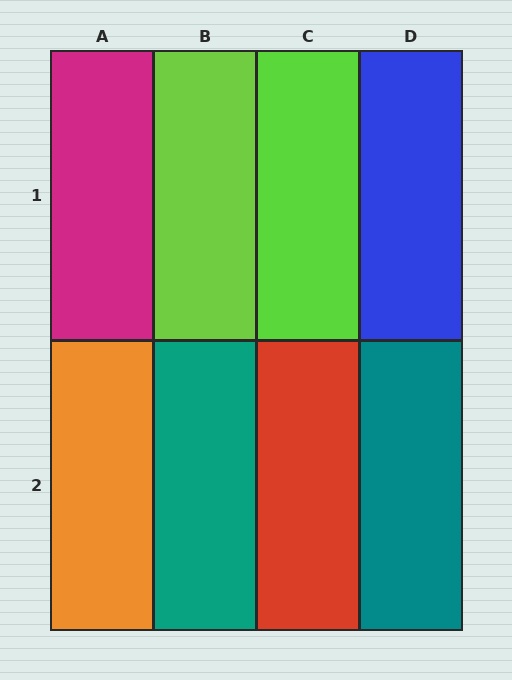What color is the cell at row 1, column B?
Lime.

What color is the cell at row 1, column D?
Blue.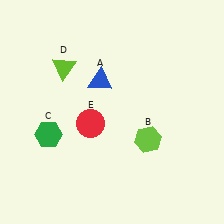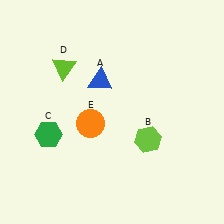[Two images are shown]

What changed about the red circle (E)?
In Image 1, E is red. In Image 2, it changed to orange.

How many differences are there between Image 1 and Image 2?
There is 1 difference between the two images.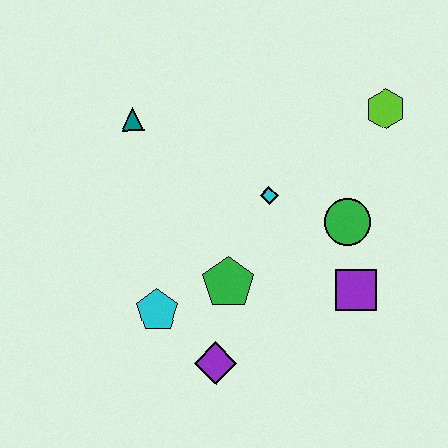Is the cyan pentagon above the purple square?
No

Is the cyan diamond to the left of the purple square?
Yes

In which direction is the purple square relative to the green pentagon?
The purple square is to the right of the green pentagon.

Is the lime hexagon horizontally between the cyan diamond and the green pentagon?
No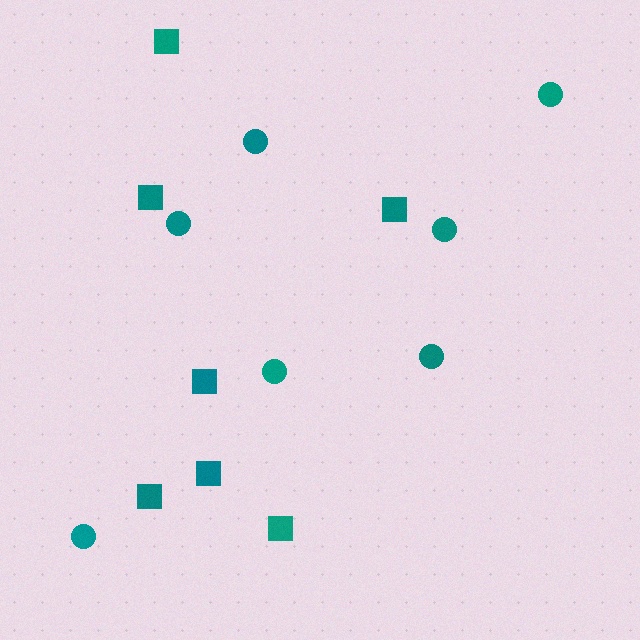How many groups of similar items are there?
There are 2 groups: one group of circles (7) and one group of squares (7).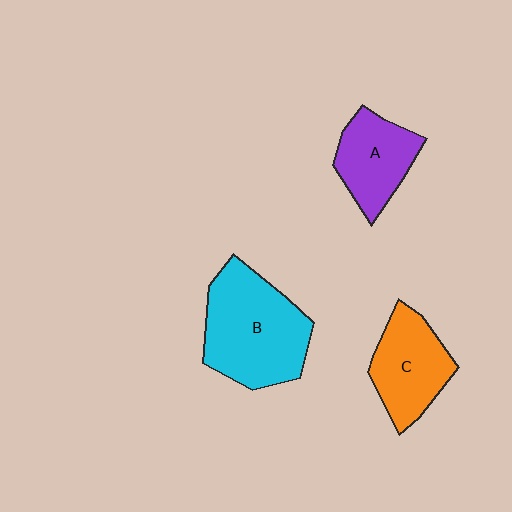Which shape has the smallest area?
Shape A (purple).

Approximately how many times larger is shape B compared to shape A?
Approximately 1.7 times.